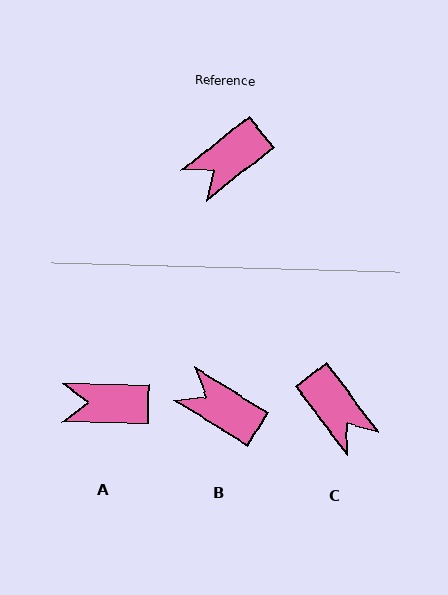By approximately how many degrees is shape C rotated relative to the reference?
Approximately 88 degrees counter-clockwise.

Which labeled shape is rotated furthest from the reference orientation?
C, about 88 degrees away.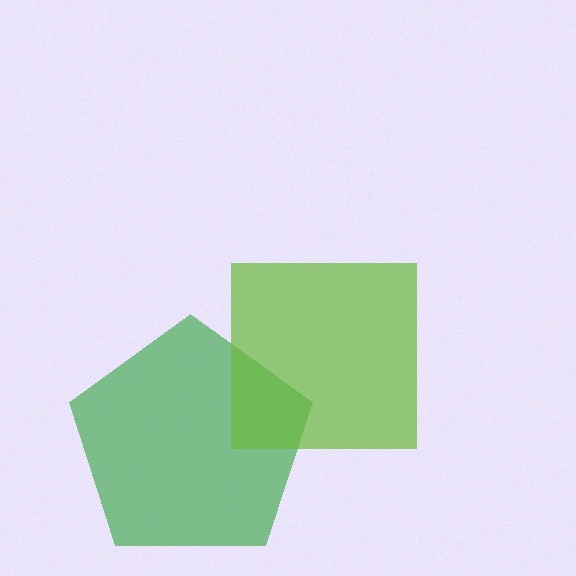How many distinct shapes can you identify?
There are 2 distinct shapes: a green pentagon, a lime square.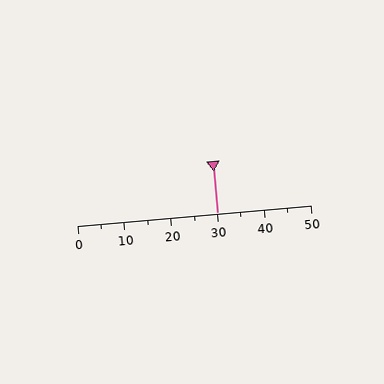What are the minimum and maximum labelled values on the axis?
The axis runs from 0 to 50.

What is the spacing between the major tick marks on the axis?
The major ticks are spaced 10 apart.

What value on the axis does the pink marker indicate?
The marker indicates approximately 30.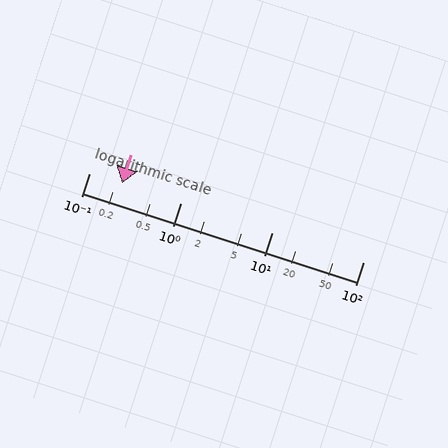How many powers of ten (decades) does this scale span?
The scale spans 3 decades, from 0.1 to 100.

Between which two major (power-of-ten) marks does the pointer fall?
The pointer is between 0.1 and 1.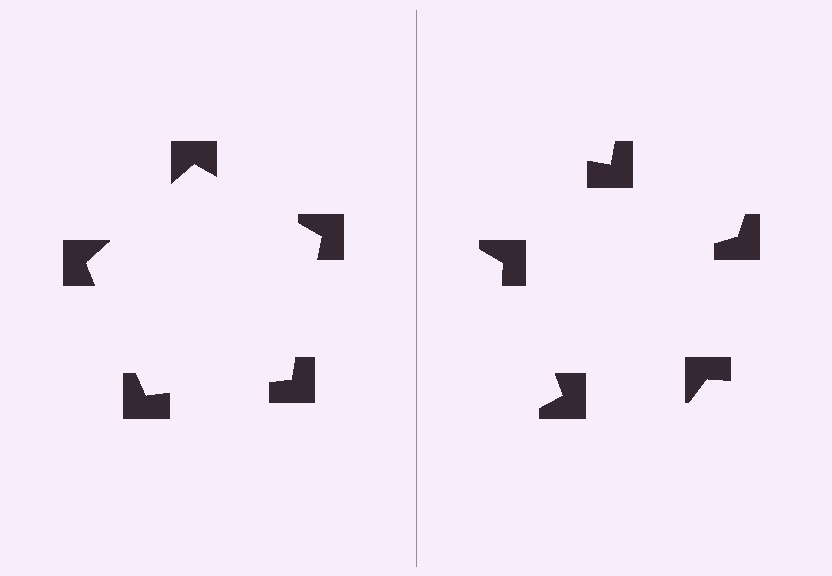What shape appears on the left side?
An illusory pentagon.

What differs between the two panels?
The notched squares are positioned identically on both sides; only the wedge orientations differ. On the left they align to a pentagon; on the right they are misaligned.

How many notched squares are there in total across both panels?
10 — 5 on each side.